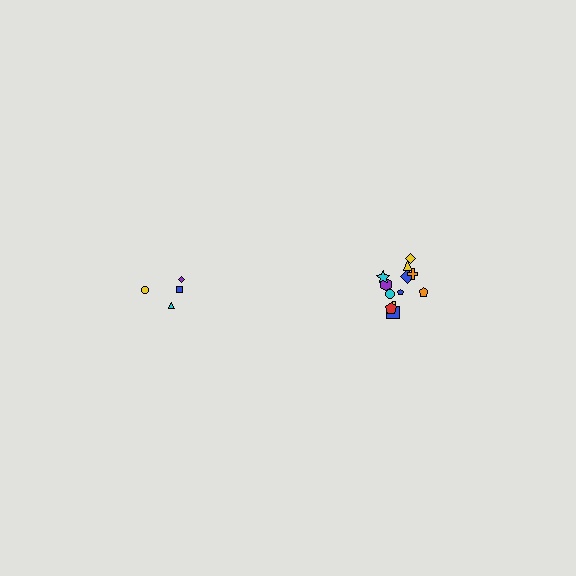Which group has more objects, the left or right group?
The right group.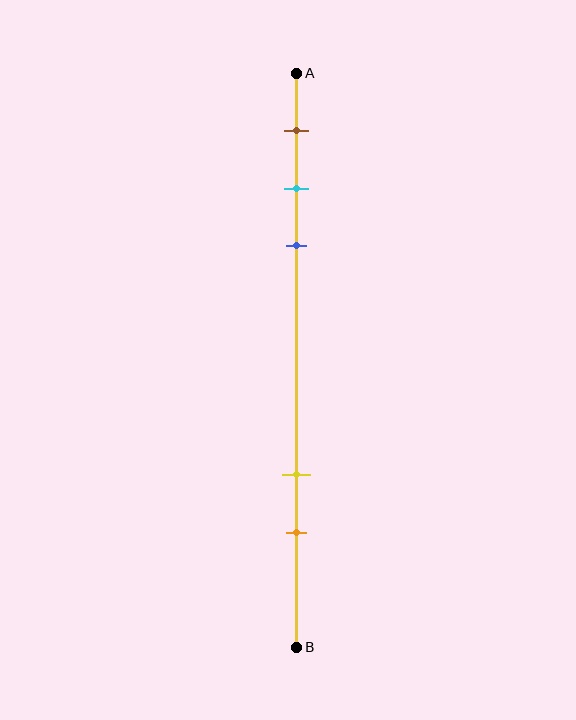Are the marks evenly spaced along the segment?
No, the marks are not evenly spaced.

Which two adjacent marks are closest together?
The cyan and blue marks are the closest adjacent pair.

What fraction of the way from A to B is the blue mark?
The blue mark is approximately 30% (0.3) of the way from A to B.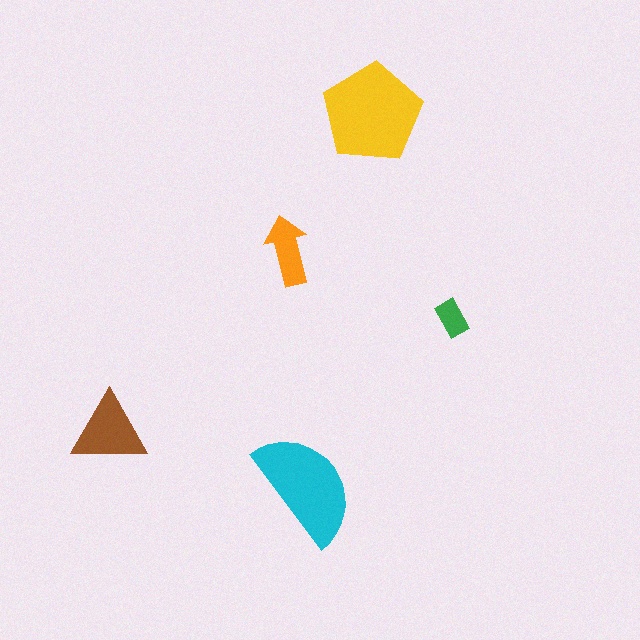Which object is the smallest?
The green rectangle.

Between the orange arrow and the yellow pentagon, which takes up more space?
The yellow pentagon.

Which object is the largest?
The yellow pentagon.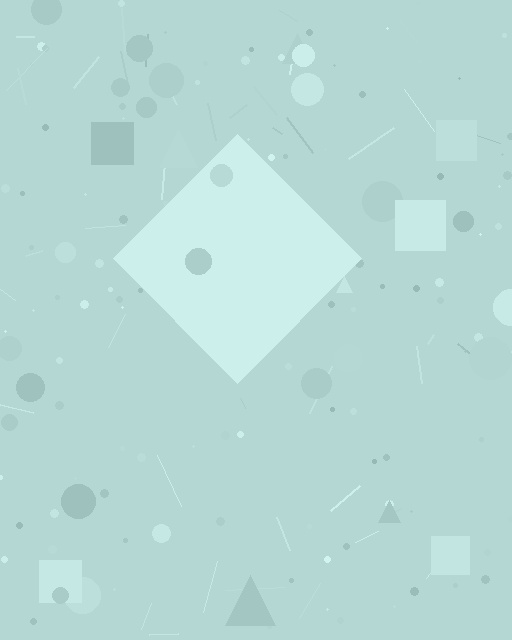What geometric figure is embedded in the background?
A diamond is embedded in the background.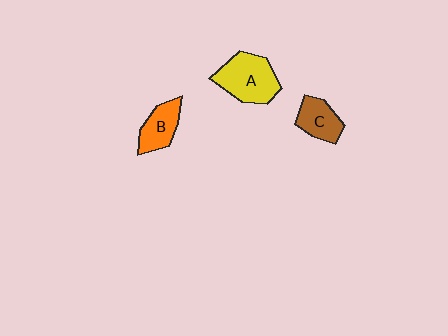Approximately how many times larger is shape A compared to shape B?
Approximately 1.6 times.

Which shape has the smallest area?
Shape C (brown).